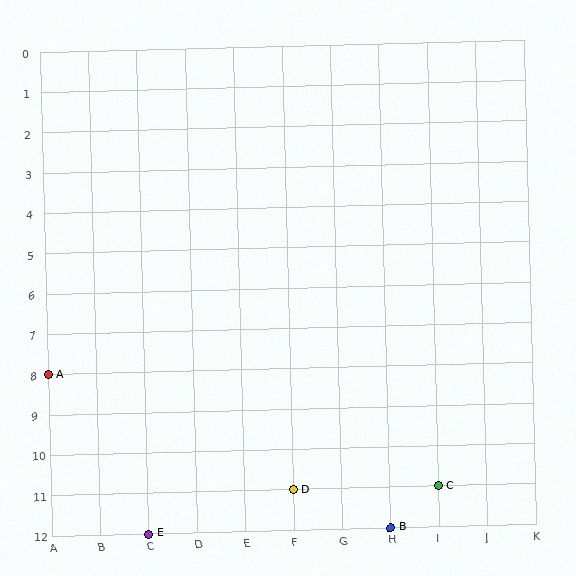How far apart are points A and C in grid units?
Points A and C are 8 columns and 3 rows apart (about 8.5 grid units diagonally).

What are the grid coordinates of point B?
Point B is at grid coordinates (H, 12).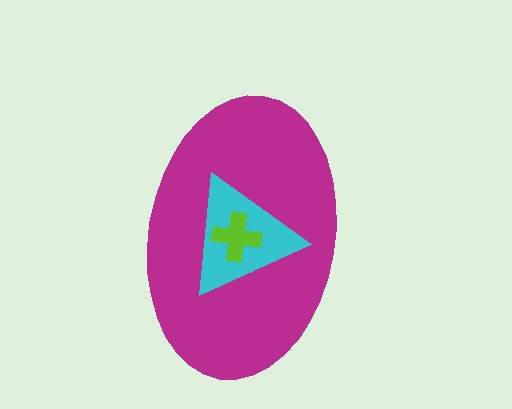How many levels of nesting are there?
3.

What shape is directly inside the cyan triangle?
The lime cross.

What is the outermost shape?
The magenta ellipse.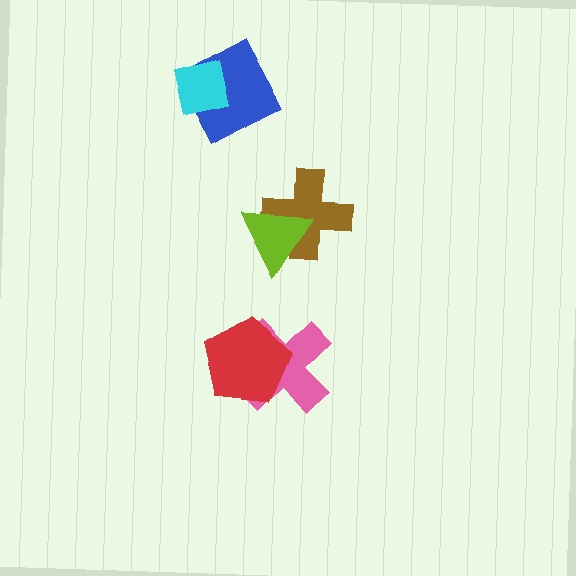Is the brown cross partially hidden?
Yes, it is partially covered by another shape.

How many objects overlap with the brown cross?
1 object overlaps with the brown cross.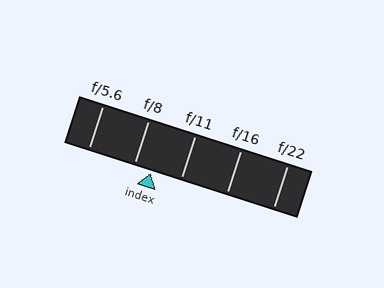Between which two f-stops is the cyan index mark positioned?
The index mark is between f/8 and f/11.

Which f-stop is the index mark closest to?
The index mark is closest to f/8.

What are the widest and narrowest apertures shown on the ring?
The widest aperture shown is f/5.6 and the narrowest is f/22.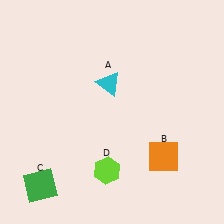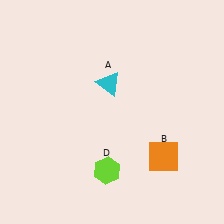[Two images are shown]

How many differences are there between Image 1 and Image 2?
There is 1 difference between the two images.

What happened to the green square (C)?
The green square (C) was removed in Image 2. It was in the bottom-left area of Image 1.